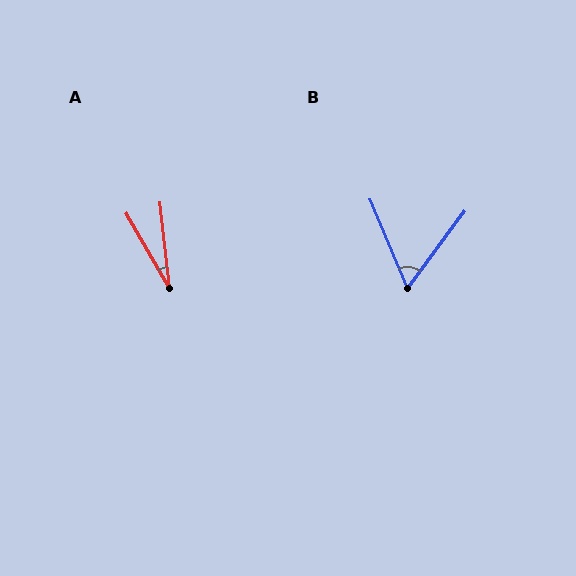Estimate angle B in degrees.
Approximately 59 degrees.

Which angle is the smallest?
A, at approximately 23 degrees.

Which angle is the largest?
B, at approximately 59 degrees.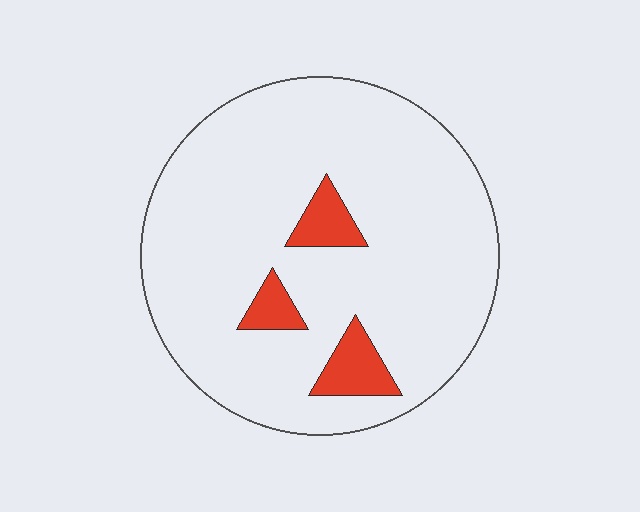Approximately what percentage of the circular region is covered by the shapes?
Approximately 10%.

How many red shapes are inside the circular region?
3.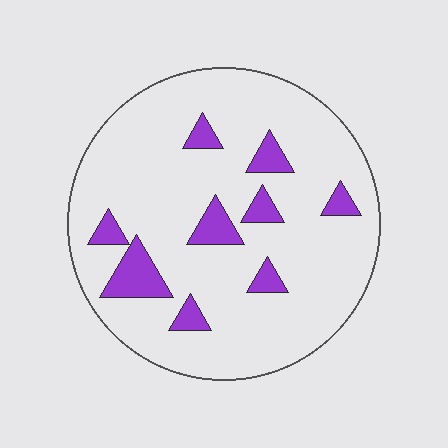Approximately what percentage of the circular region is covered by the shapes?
Approximately 15%.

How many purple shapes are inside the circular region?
9.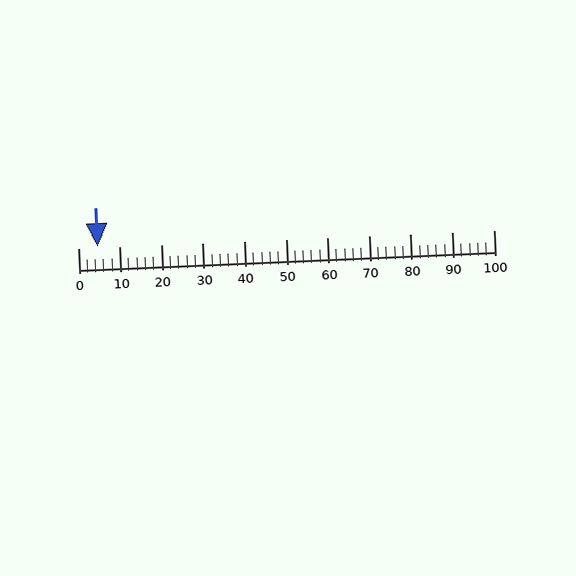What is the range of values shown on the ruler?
The ruler shows values from 0 to 100.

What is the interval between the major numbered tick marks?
The major tick marks are spaced 10 units apart.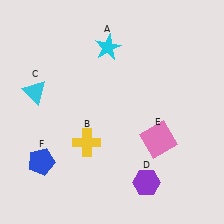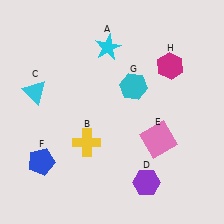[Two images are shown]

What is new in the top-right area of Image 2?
A cyan hexagon (G) was added in the top-right area of Image 2.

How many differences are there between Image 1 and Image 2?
There are 2 differences between the two images.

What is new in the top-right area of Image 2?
A magenta hexagon (H) was added in the top-right area of Image 2.